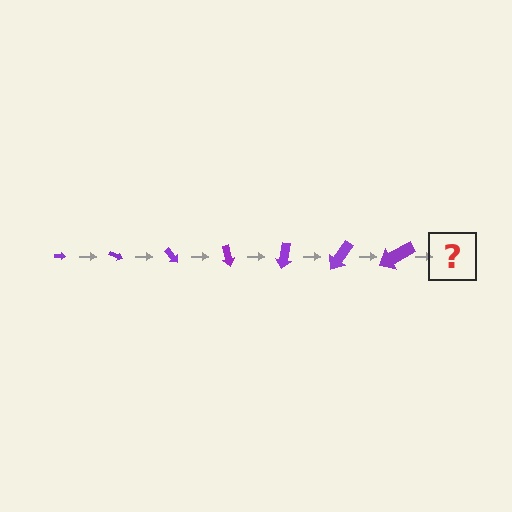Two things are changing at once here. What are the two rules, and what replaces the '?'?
The two rules are that the arrow grows larger each step and it rotates 25 degrees each step. The '?' should be an arrow, larger than the previous one and rotated 175 degrees from the start.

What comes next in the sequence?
The next element should be an arrow, larger than the previous one and rotated 175 degrees from the start.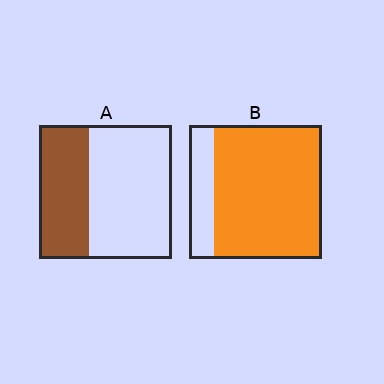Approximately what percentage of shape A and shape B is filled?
A is approximately 40% and B is approximately 80%.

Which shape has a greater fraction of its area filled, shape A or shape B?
Shape B.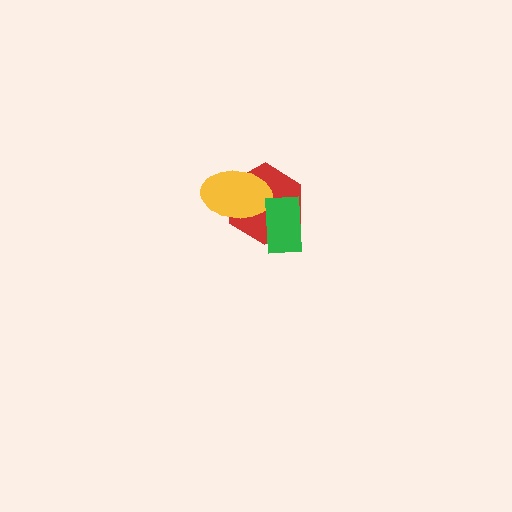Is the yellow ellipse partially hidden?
Yes, it is partially covered by another shape.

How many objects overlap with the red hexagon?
2 objects overlap with the red hexagon.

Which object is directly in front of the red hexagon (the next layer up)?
The yellow ellipse is directly in front of the red hexagon.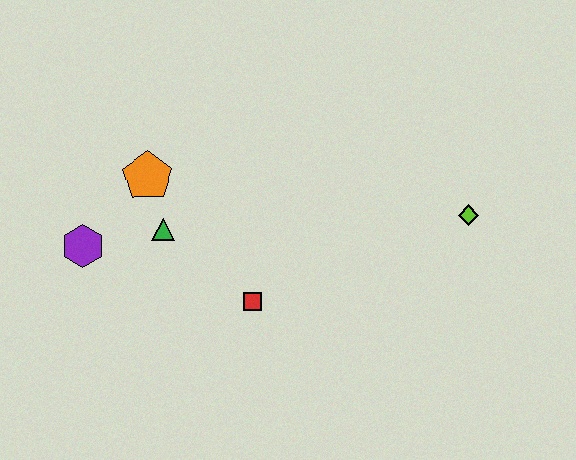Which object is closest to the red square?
The green triangle is closest to the red square.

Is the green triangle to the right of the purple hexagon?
Yes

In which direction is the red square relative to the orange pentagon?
The red square is below the orange pentagon.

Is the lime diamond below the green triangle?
No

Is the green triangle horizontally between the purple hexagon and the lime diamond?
Yes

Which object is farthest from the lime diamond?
The purple hexagon is farthest from the lime diamond.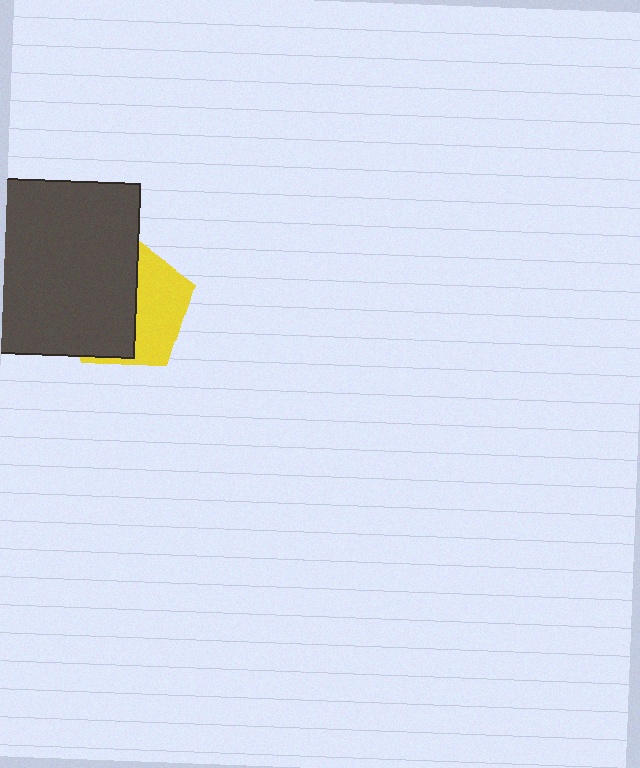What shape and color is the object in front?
The object in front is a dark gray square.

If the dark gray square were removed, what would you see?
You would see the complete yellow pentagon.